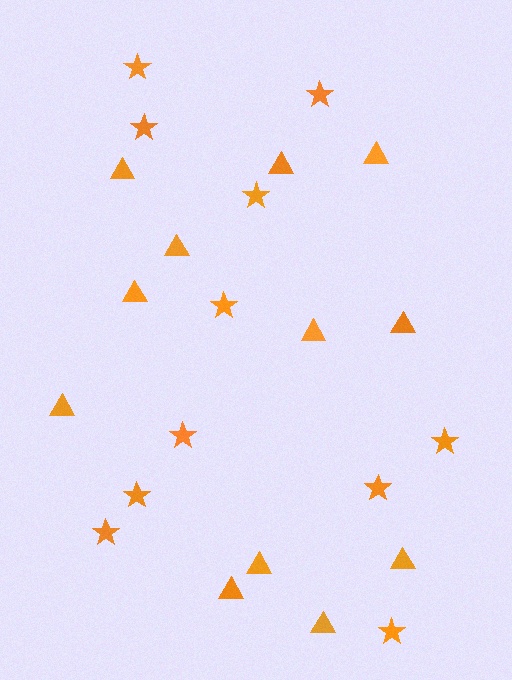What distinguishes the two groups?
There are 2 groups: one group of triangles (12) and one group of stars (11).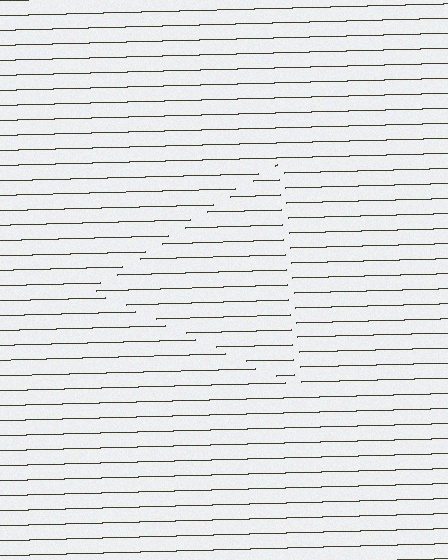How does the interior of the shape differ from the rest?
The interior of the shape contains the same grating, shifted by half a period — the contour is defined by the phase discontinuity where line-ends from the inner and outer gratings abut.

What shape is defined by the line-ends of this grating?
An illusory triangle. The interior of the shape contains the same grating, shifted by half a period — the contour is defined by the phase discontinuity where line-ends from the inner and outer gratings abut.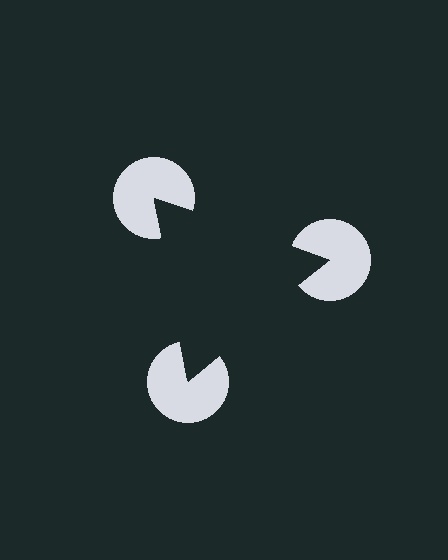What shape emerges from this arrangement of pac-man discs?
An illusory triangle — its edges are inferred from the aligned wedge cuts in the pac-man discs, not physically drawn.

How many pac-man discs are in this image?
There are 3 — one at each vertex of the illusory triangle.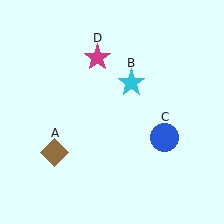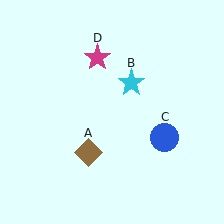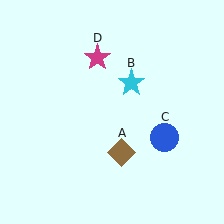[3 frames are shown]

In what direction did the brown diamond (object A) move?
The brown diamond (object A) moved right.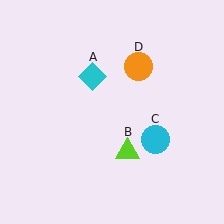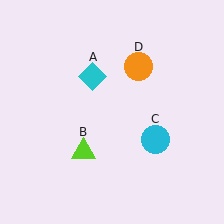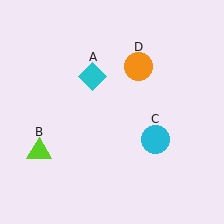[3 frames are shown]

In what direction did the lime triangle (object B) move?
The lime triangle (object B) moved left.